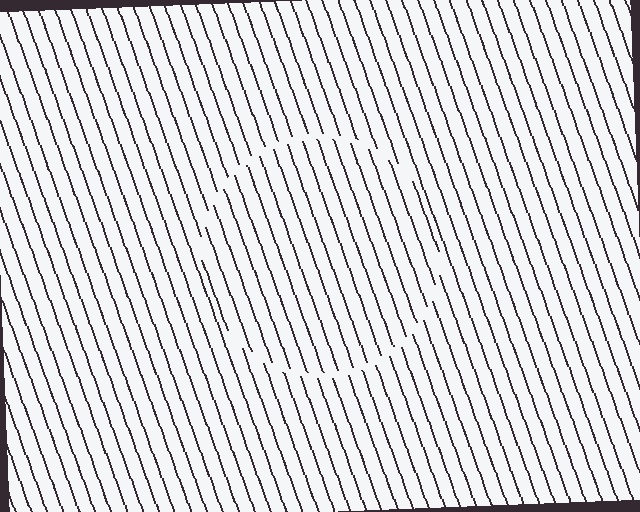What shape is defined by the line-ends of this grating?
An illusory circle. The interior of the shape contains the same grating, shifted by half a period — the contour is defined by the phase discontinuity where line-ends from the inner and outer gratings abut.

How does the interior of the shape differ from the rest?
The interior of the shape contains the same grating, shifted by half a period — the contour is defined by the phase discontinuity where line-ends from the inner and outer gratings abut.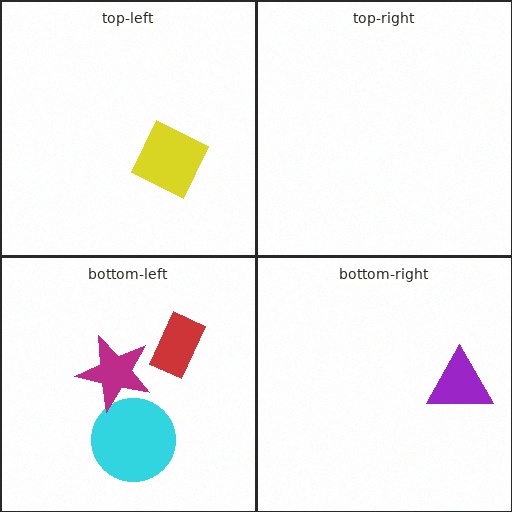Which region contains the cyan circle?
The bottom-left region.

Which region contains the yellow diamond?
The top-left region.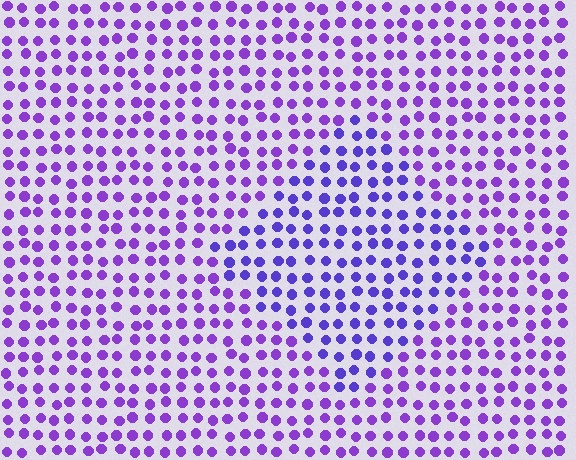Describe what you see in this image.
The image is filled with small purple elements in a uniform arrangement. A diamond-shaped region is visible where the elements are tinted to a slightly different hue, forming a subtle color boundary.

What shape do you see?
I see a diamond.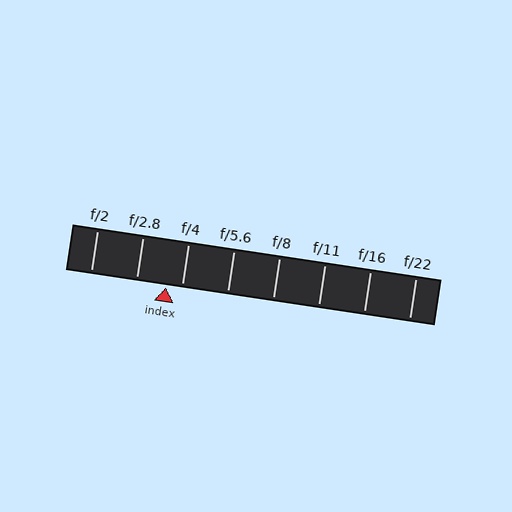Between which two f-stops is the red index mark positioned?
The index mark is between f/2.8 and f/4.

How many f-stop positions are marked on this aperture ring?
There are 8 f-stop positions marked.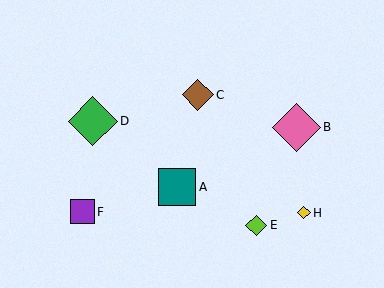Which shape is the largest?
The green diamond (labeled D) is the largest.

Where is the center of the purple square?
The center of the purple square is at (83, 212).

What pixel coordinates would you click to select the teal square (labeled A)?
Click at (177, 187) to select the teal square A.